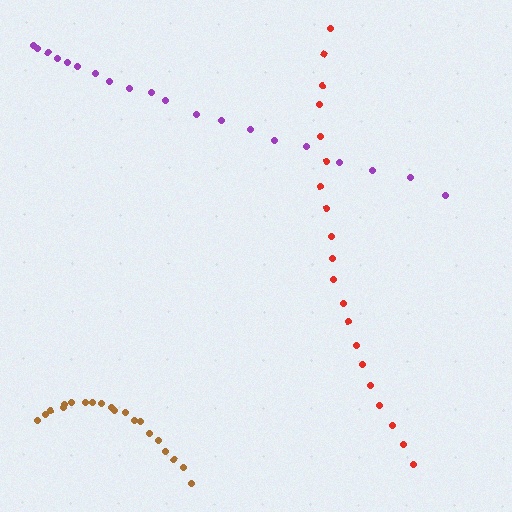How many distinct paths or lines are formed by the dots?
There are 3 distinct paths.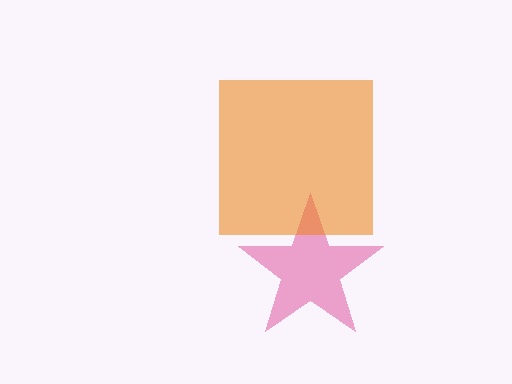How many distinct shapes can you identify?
There are 2 distinct shapes: a pink star, an orange square.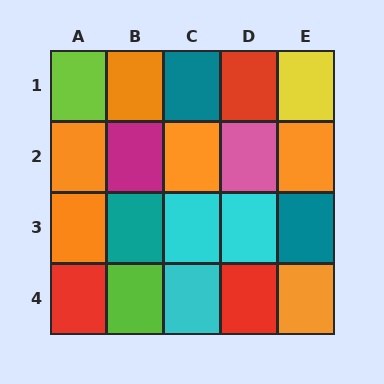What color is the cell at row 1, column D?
Red.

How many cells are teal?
3 cells are teal.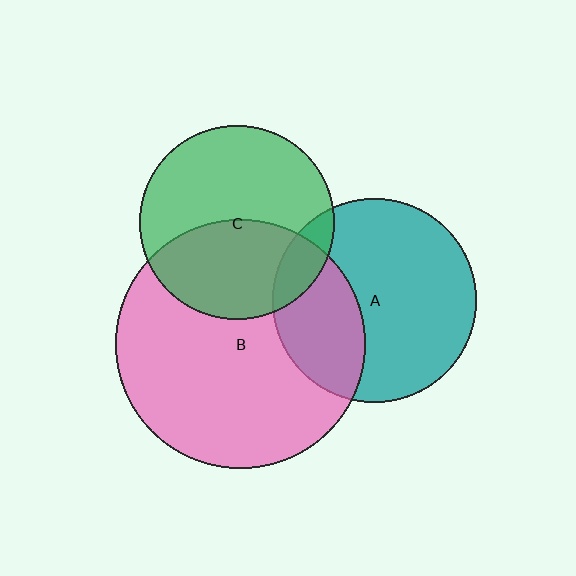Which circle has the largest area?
Circle B (pink).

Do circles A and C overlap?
Yes.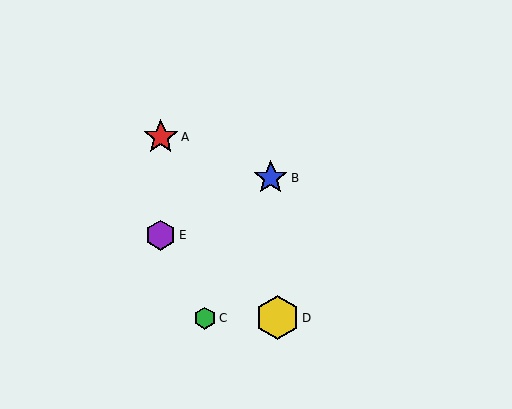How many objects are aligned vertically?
2 objects (A, E) are aligned vertically.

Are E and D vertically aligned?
No, E is at x≈161 and D is at x≈277.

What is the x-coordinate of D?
Object D is at x≈277.